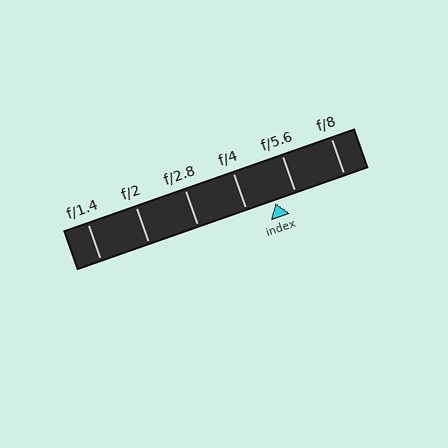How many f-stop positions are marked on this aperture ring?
There are 6 f-stop positions marked.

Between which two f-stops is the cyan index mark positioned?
The index mark is between f/4 and f/5.6.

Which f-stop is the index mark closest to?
The index mark is closest to f/5.6.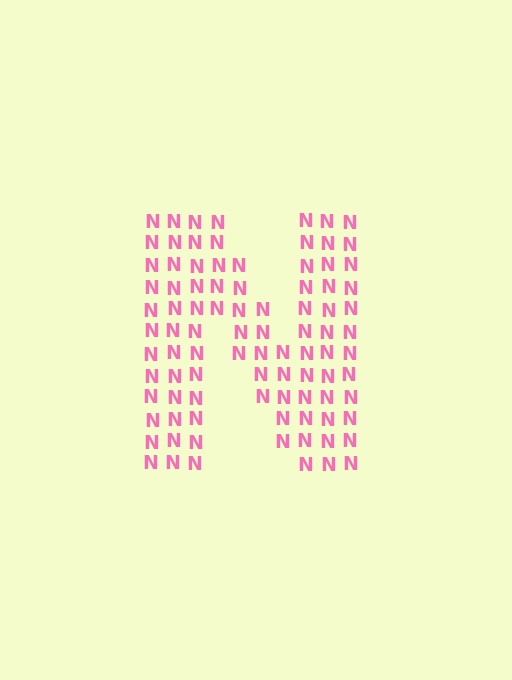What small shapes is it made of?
It is made of small letter N's.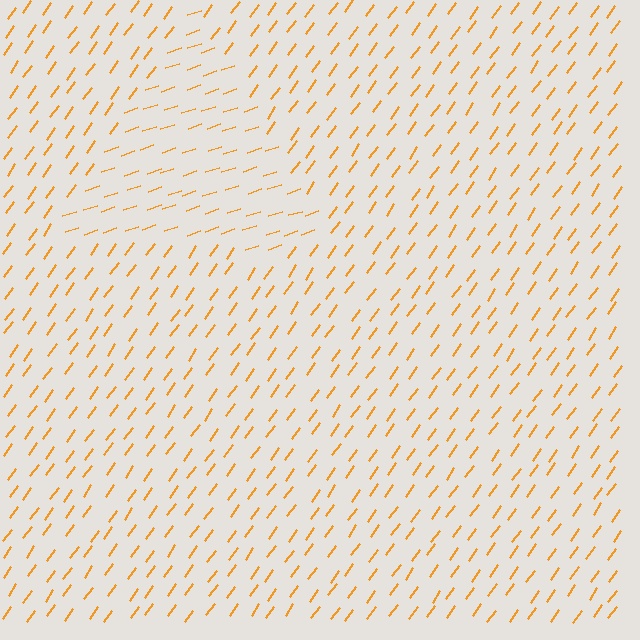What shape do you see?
I see a triangle.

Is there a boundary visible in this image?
Yes, there is a texture boundary formed by a change in line orientation.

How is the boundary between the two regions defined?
The boundary is defined purely by a change in line orientation (approximately 36 degrees difference). All lines are the same color and thickness.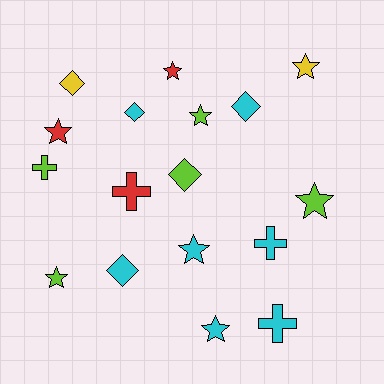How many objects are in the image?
There are 17 objects.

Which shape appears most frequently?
Star, with 8 objects.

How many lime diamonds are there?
There is 1 lime diamond.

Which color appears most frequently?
Cyan, with 7 objects.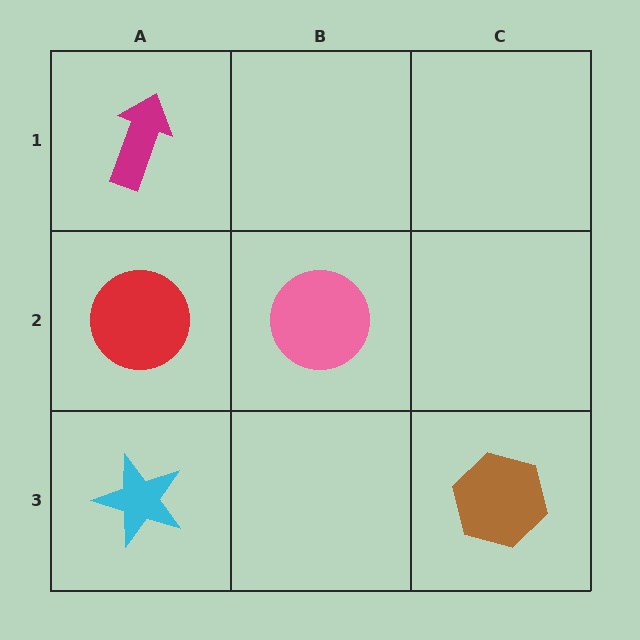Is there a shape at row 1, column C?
No, that cell is empty.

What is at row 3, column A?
A cyan star.